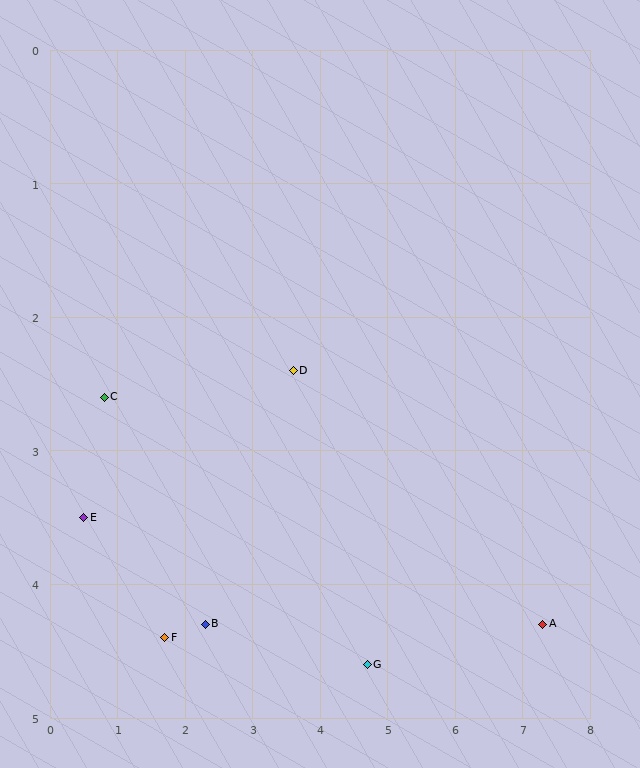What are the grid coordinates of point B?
Point B is at approximately (2.3, 4.3).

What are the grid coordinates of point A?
Point A is at approximately (7.3, 4.3).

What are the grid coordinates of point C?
Point C is at approximately (0.8, 2.6).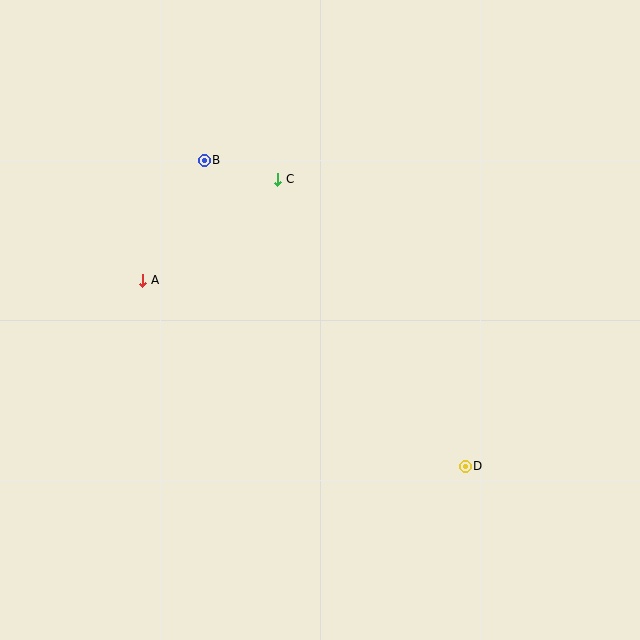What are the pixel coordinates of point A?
Point A is at (143, 280).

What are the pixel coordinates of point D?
Point D is at (465, 466).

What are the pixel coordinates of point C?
Point C is at (278, 179).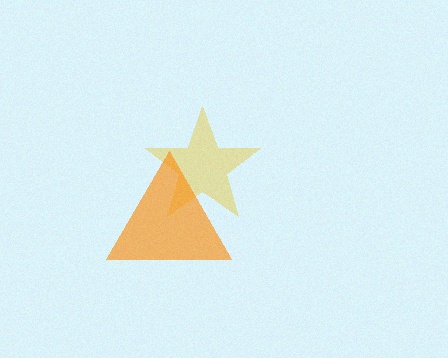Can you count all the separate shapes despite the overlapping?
Yes, there are 2 separate shapes.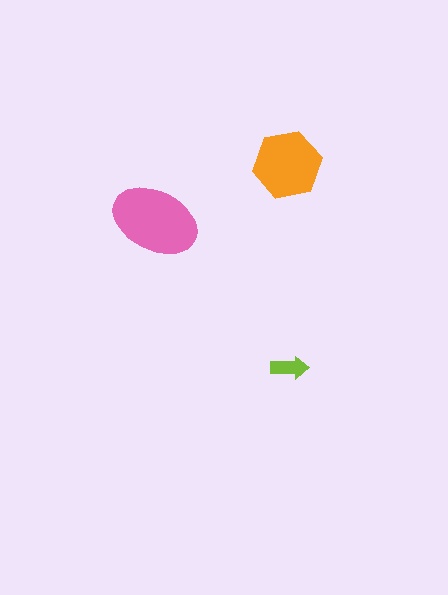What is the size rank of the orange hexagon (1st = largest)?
2nd.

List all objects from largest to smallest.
The pink ellipse, the orange hexagon, the lime arrow.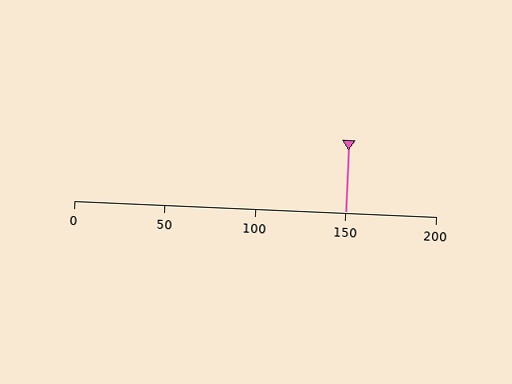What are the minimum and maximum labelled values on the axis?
The axis runs from 0 to 200.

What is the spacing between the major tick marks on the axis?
The major ticks are spaced 50 apart.